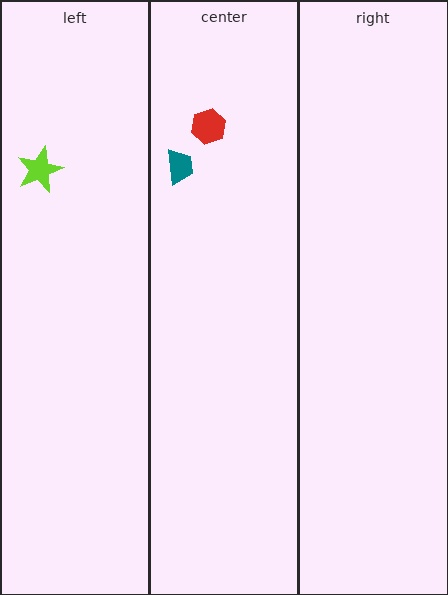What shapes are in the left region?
The lime star.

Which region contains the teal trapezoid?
The center region.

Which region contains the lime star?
The left region.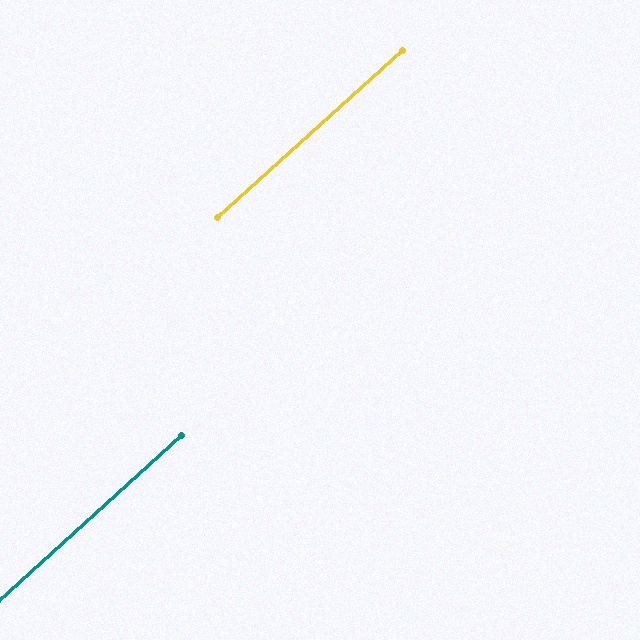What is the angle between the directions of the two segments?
Approximately 0 degrees.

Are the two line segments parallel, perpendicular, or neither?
Parallel — their directions differ by only 0.2°.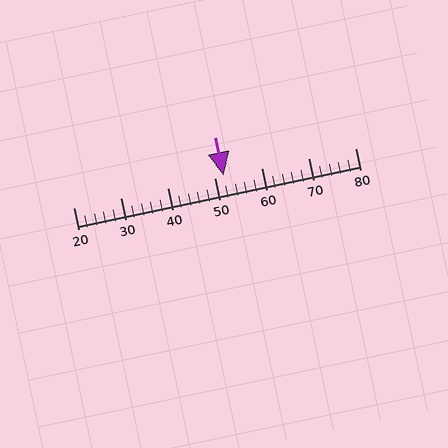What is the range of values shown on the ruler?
The ruler shows values from 20 to 80.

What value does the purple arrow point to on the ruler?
The purple arrow points to approximately 52.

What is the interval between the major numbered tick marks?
The major tick marks are spaced 10 units apart.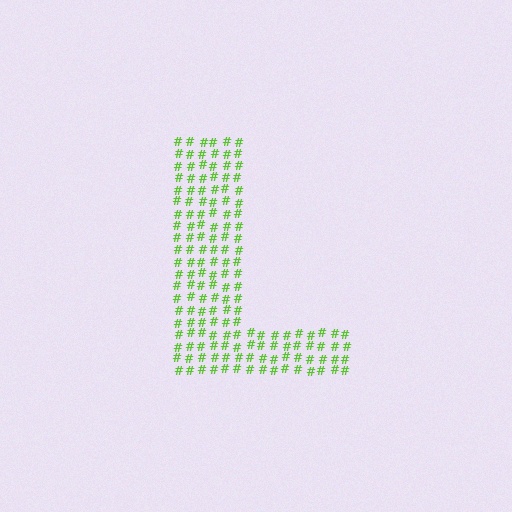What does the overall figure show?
The overall figure shows the letter L.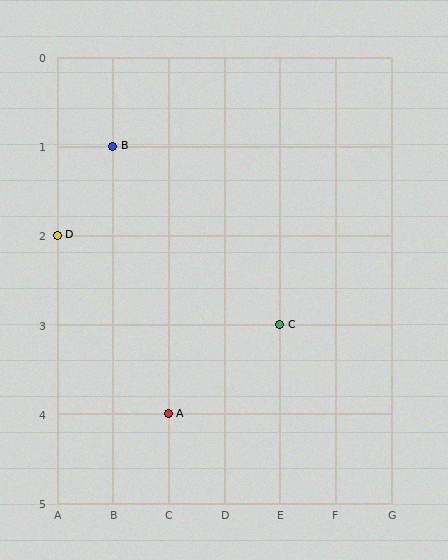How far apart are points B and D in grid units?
Points B and D are 1 column and 1 row apart (about 1.4 grid units diagonally).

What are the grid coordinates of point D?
Point D is at grid coordinates (A, 2).